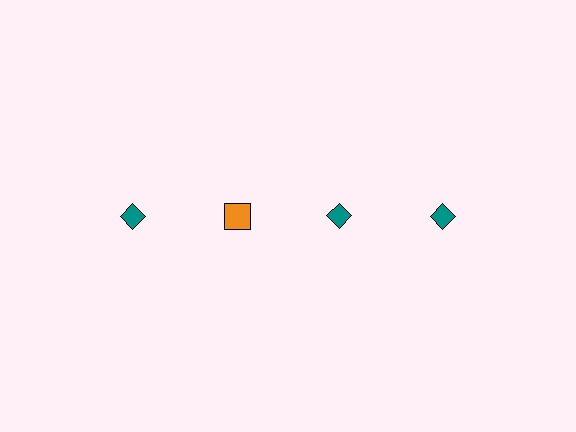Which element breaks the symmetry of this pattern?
The orange square in the top row, second from left column breaks the symmetry. All other shapes are teal diamonds.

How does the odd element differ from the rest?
It differs in both color (orange instead of teal) and shape (square instead of diamond).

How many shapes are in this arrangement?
There are 4 shapes arranged in a grid pattern.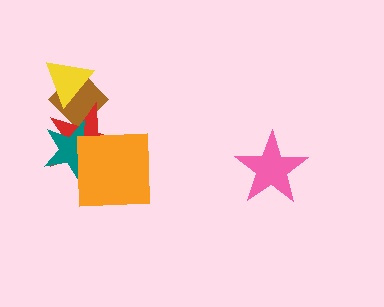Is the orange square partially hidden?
No, no other shape covers it.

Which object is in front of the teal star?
The orange square is in front of the teal star.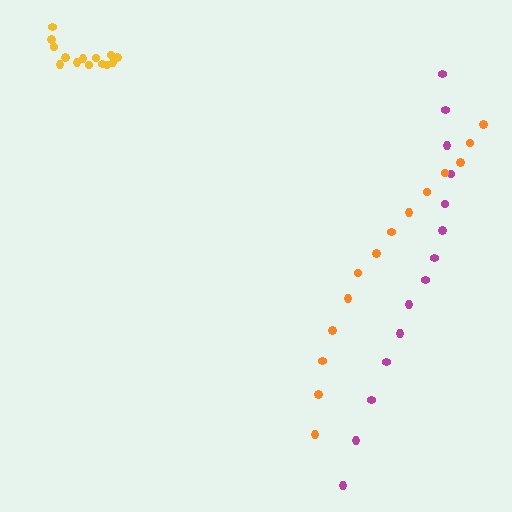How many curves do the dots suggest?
There are 3 distinct paths.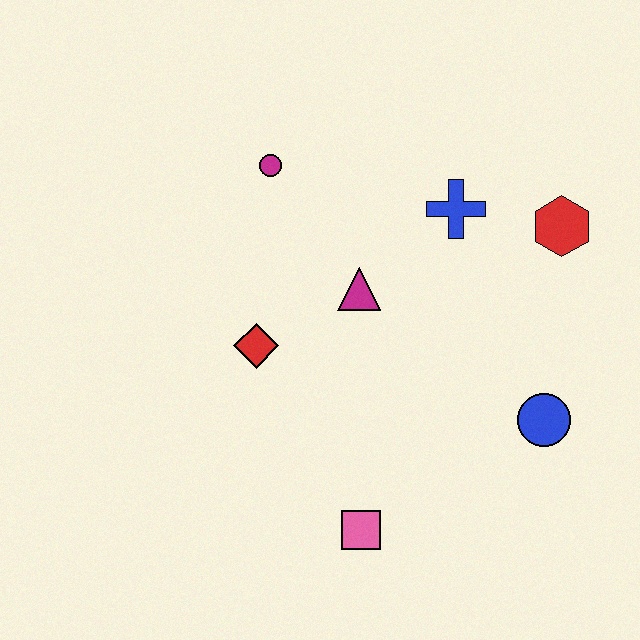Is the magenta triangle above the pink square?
Yes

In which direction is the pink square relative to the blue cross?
The pink square is below the blue cross.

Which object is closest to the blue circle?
The red hexagon is closest to the blue circle.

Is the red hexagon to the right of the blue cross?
Yes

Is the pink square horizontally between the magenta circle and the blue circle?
Yes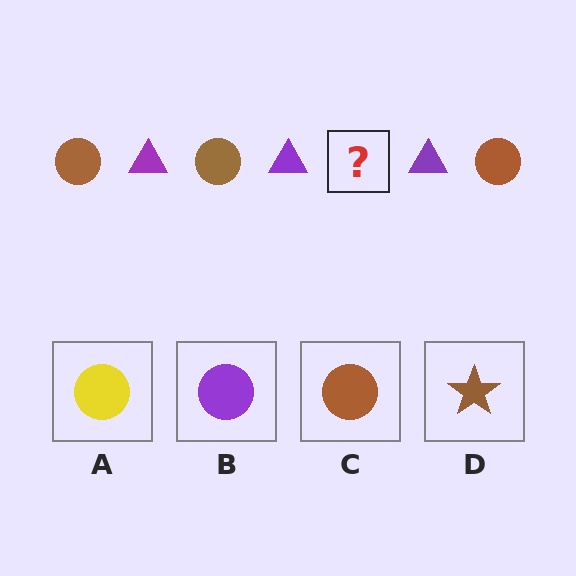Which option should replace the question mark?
Option C.